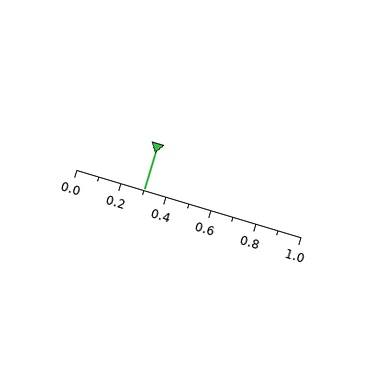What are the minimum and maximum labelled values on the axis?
The axis runs from 0.0 to 1.0.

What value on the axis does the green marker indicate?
The marker indicates approximately 0.3.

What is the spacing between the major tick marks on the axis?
The major ticks are spaced 0.2 apart.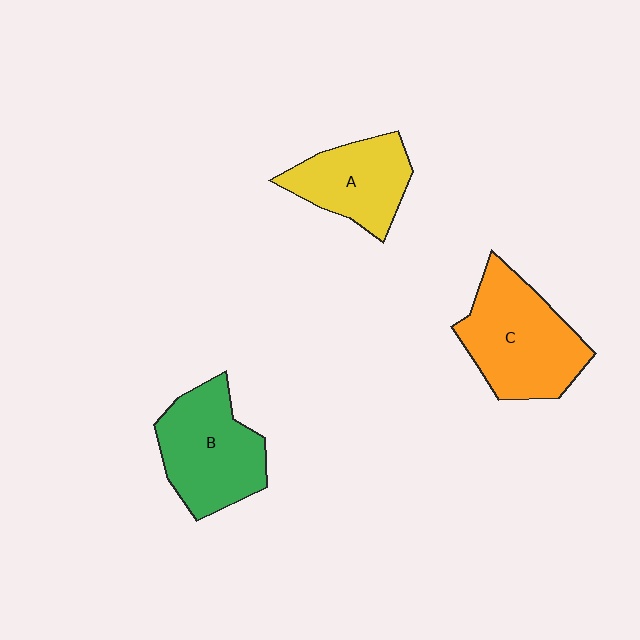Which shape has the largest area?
Shape C (orange).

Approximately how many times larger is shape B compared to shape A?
Approximately 1.3 times.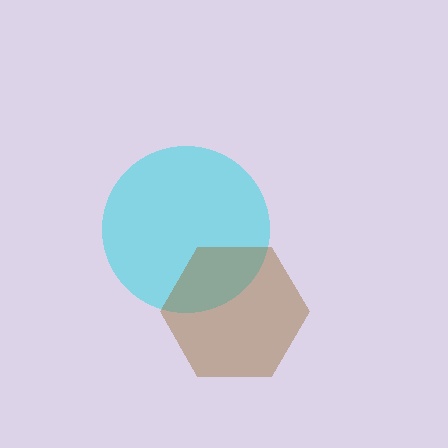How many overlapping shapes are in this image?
There are 2 overlapping shapes in the image.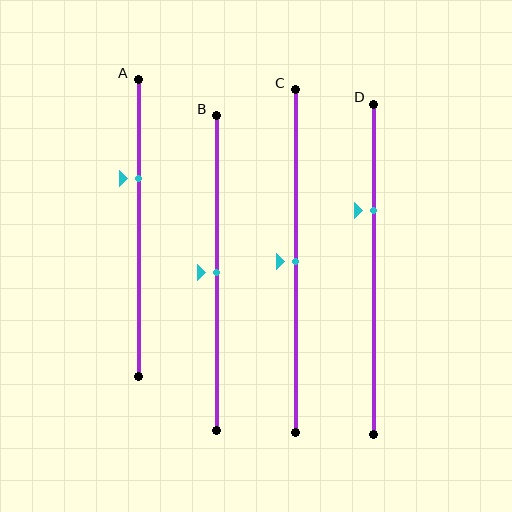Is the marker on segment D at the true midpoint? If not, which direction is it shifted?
No, the marker on segment D is shifted upward by about 18% of the segment length.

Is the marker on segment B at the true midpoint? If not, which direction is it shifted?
Yes, the marker on segment B is at the true midpoint.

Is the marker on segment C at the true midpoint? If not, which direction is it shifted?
Yes, the marker on segment C is at the true midpoint.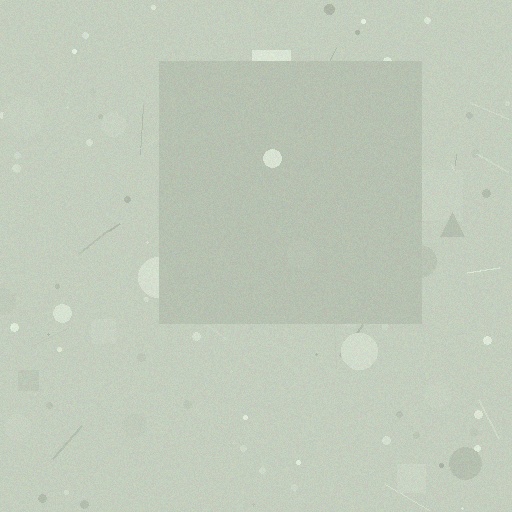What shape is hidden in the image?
A square is hidden in the image.